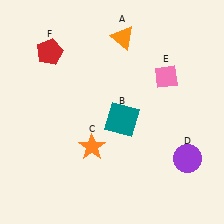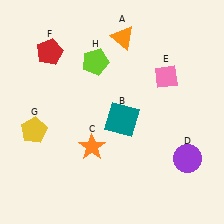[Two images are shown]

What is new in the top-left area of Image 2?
A lime pentagon (H) was added in the top-left area of Image 2.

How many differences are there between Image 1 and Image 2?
There are 2 differences between the two images.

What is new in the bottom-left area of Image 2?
A yellow pentagon (G) was added in the bottom-left area of Image 2.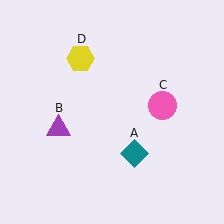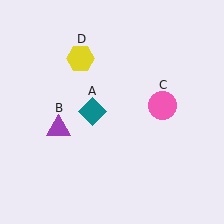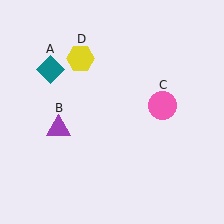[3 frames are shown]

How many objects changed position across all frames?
1 object changed position: teal diamond (object A).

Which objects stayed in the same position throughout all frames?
Purple triangle (object B) and pink circle (object C) and yellow hexagon (object D) remained stationary.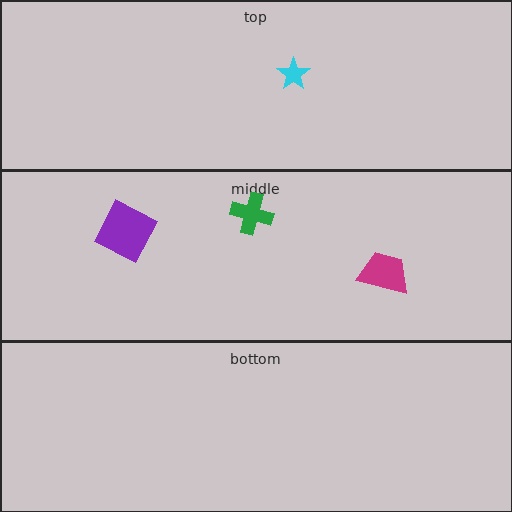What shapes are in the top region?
The cyan star.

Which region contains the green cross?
The middle region.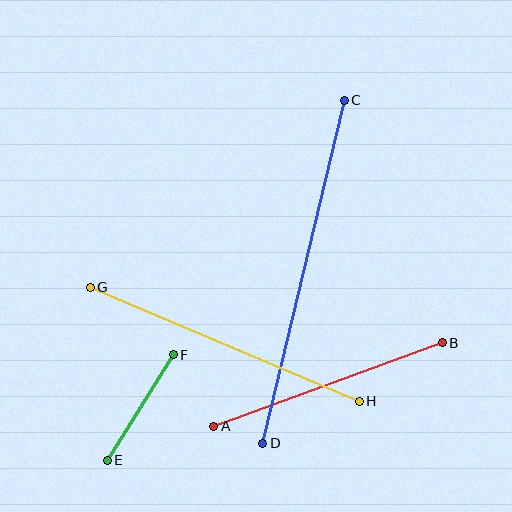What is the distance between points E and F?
The distance is approximately 125 pixels.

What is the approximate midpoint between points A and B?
The midpoint is at approximately (328, 384) pixels.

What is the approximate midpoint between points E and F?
The midpoint is at approximately (140, 408) pixels.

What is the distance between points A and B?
The distance is approximately 243 pixels.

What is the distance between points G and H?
The distance is approximately 292 pixels.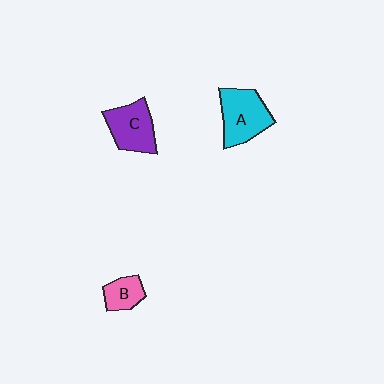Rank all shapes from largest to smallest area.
From largest to smallest: A (cyan), C (purple), B (pink).